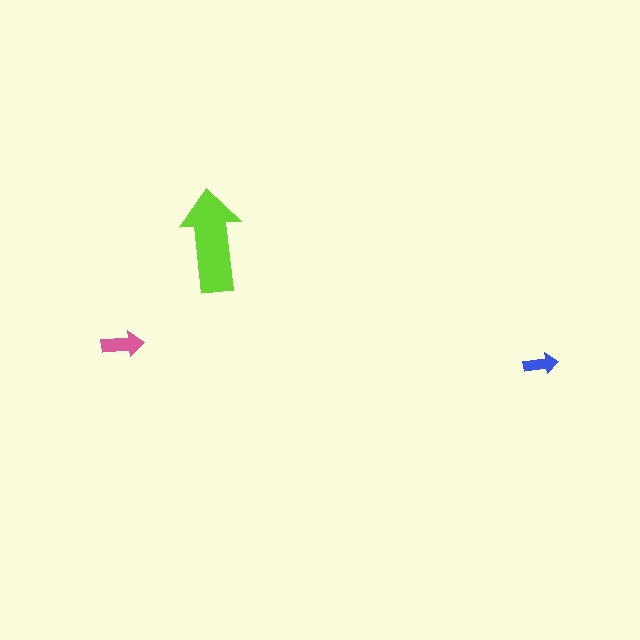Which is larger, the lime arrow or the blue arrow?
The lime one.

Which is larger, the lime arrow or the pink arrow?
The lime one.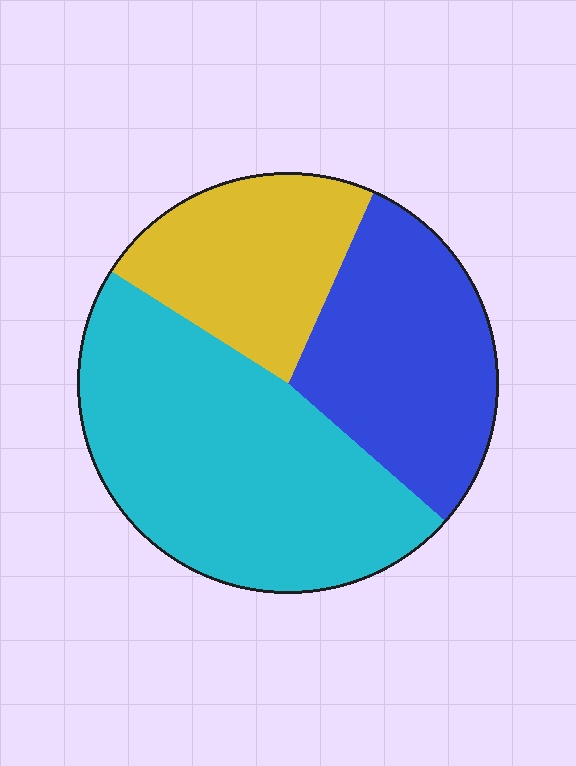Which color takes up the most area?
Cyan, at roughly 50%.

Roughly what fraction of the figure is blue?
Blue takes up about one third (1/3) of the figure.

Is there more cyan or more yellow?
Cyan.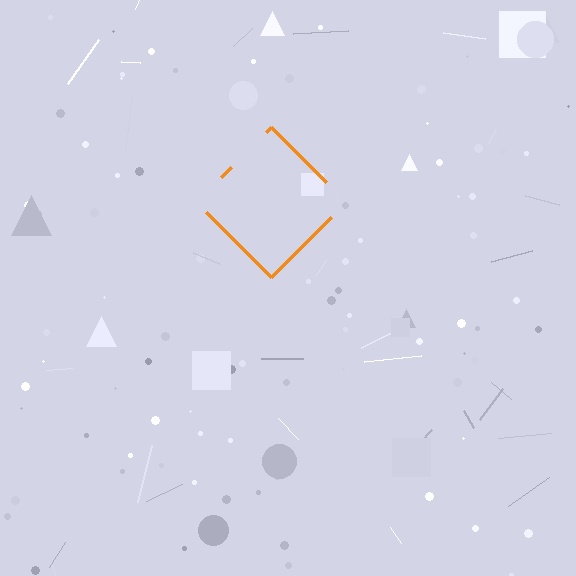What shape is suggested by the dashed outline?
The dashed outline suggests a diamond.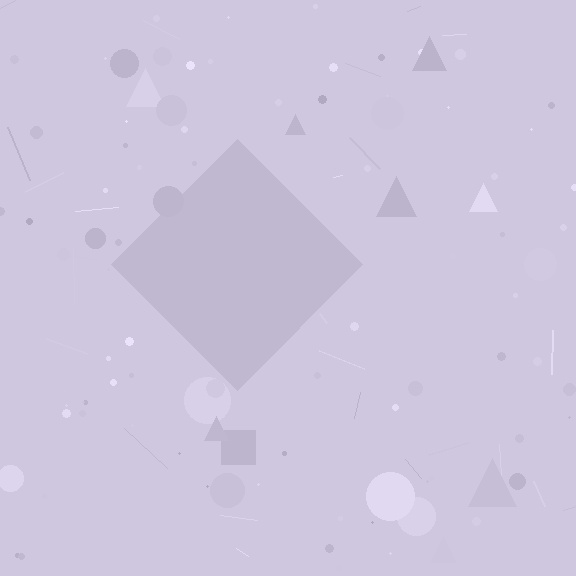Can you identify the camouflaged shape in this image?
The camouflaged shape is a diamond.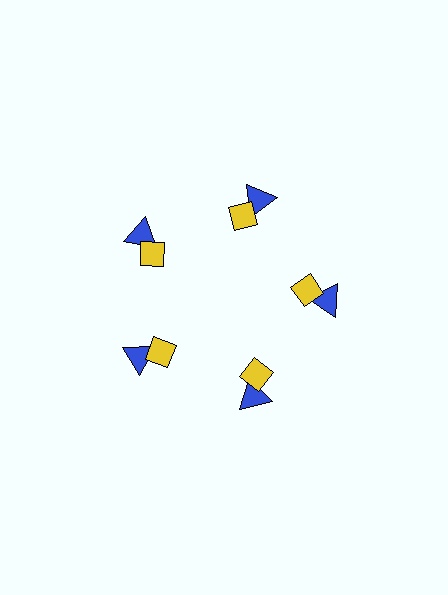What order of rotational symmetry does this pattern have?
This pattern has 5-fold rotational symmetry.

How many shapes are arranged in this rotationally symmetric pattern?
There are 10 shapes, arranged in 5 groups of 2.